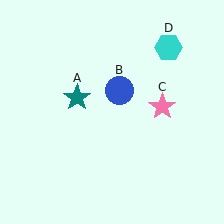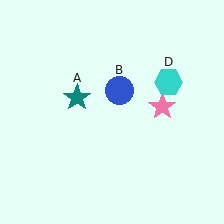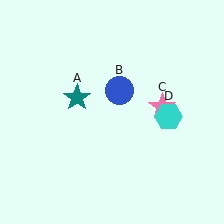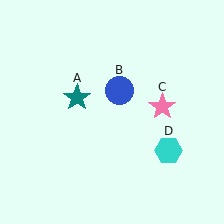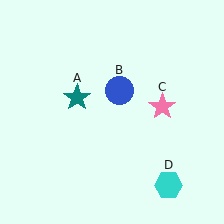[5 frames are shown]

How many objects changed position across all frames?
1 object changed position: cyan hexagon (object D).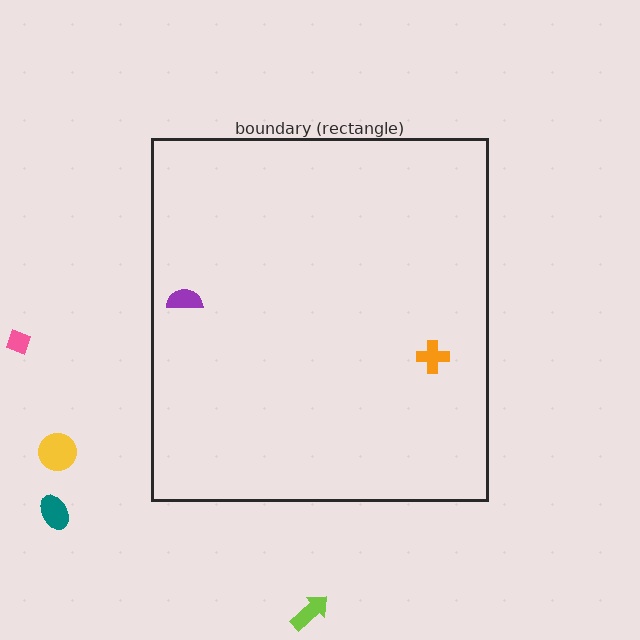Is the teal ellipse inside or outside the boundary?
Outside.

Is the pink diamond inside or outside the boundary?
Outside.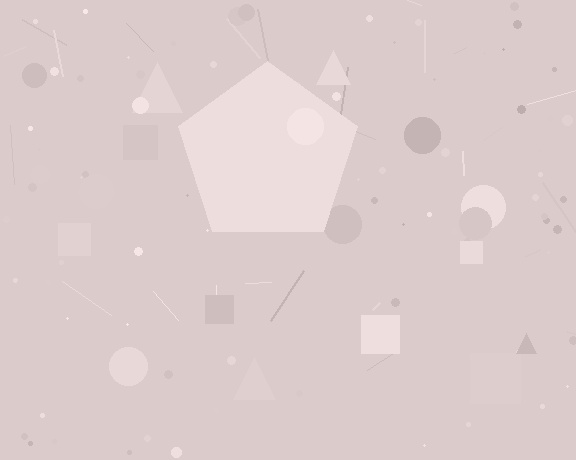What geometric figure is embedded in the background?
A pentagon is embedded in the background.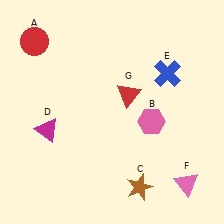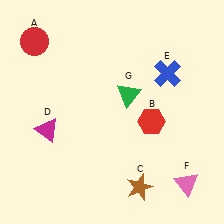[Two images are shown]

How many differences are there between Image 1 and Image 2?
There are 2 differences between the two images.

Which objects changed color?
B changed from pink to red. G changed from red to green.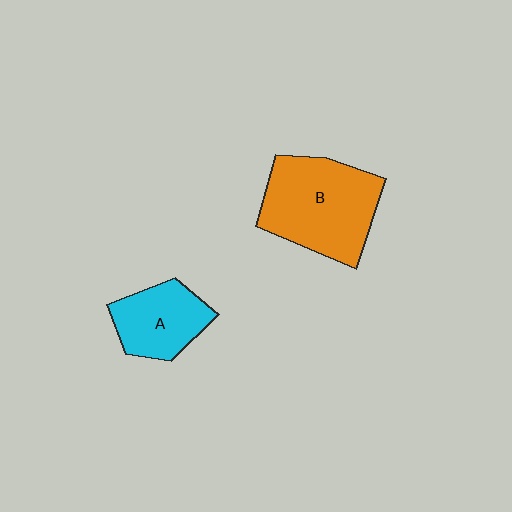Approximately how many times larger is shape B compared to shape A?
Approximately 1.7 times.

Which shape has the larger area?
Shape B (orange).